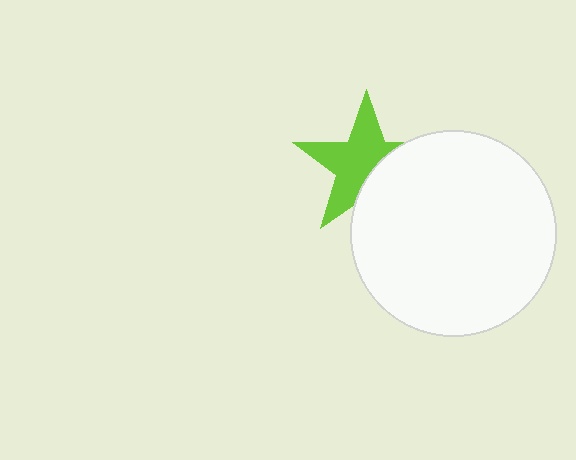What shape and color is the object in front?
The object in front is a white circle.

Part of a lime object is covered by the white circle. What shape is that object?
It is a star.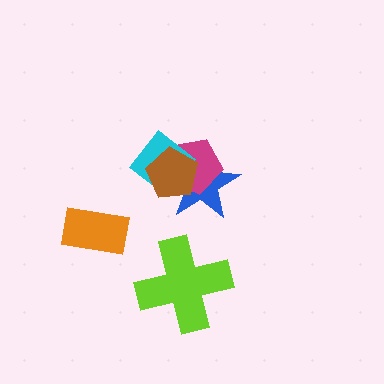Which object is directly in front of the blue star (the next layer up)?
The magenta pentagon is directly in front of the blue star.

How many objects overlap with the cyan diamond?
3 objects overlap with the cyan diamond.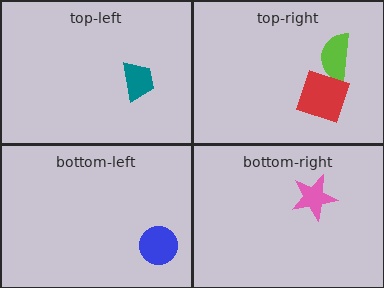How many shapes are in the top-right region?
2.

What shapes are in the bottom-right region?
The pink star.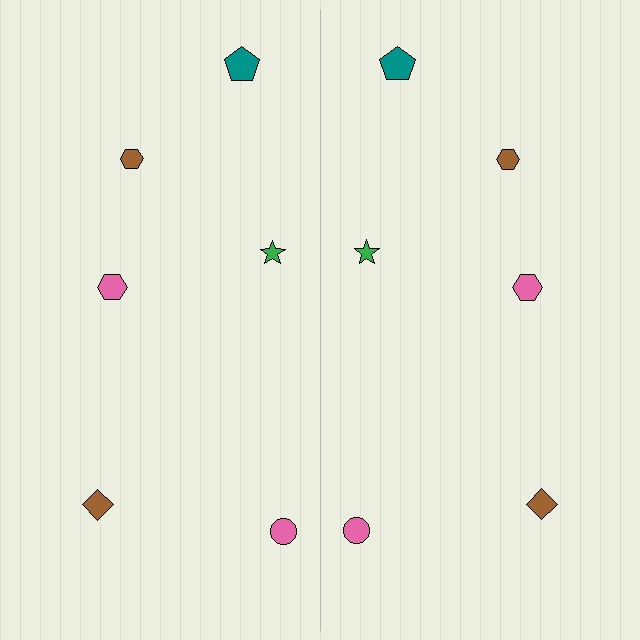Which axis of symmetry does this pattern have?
The pattern has a vertical axis of symmetry running through the center of the image.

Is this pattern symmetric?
Yes, this pattern has bilateral (reflection) symmetry.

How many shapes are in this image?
There are 12 shapes in this image.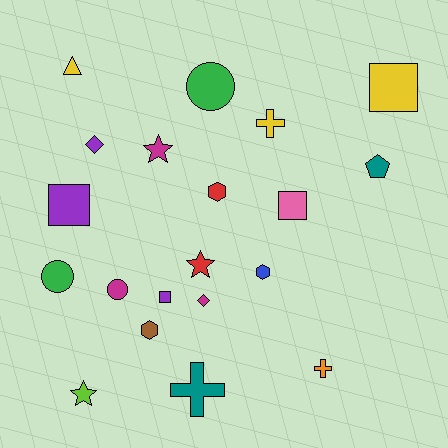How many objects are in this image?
There are 20 objects.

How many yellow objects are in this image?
There are 3 yellow objects.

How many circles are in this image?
There are 3 circles.